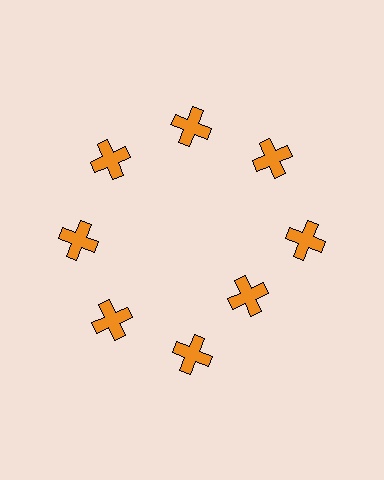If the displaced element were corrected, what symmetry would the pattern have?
It would have 8-fold rotational symmetry — the pattern would map onto itself every 45 degrees.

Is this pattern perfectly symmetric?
No. The 8 orange crosses are arranged in a ring, but one element near the 4 o'clock position is pulled inward toward the center, breaking the 8-fold rotational symmetry.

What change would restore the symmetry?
The symmetry would be restored by moving it outward, back onto the ring so that all 8 crosses sit at equal angles and equal distance from the center.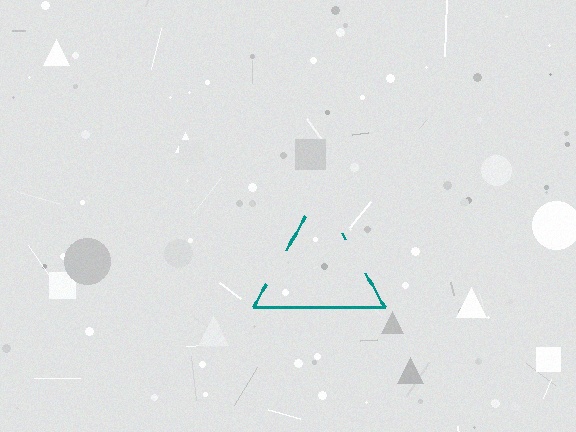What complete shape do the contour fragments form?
The contour fragments form a triangle.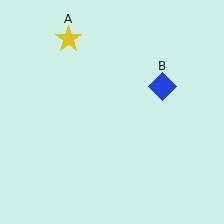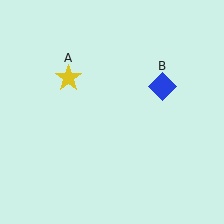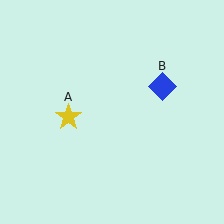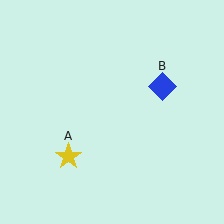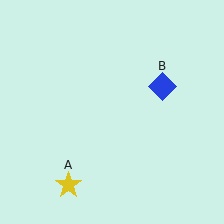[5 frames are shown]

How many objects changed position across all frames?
1 object changed position: yellow star (object A).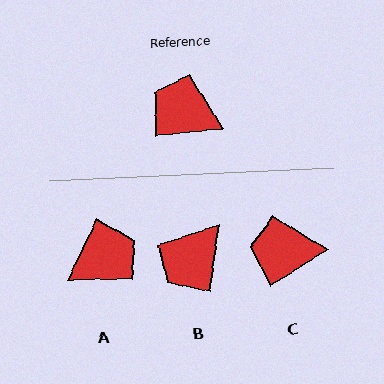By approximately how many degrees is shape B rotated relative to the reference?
Approximately 77 degrees counter-clockwise.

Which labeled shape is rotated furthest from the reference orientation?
A, about 121 degrees away.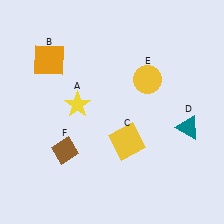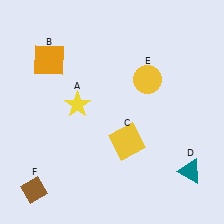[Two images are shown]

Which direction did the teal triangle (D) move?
The teal triangle (D) moved down.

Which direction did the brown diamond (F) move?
The brown diamond (F) moved down.